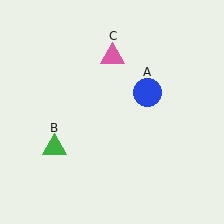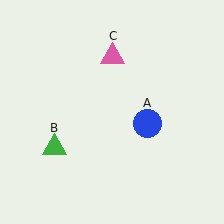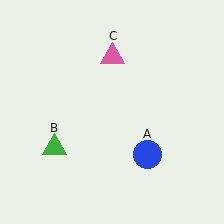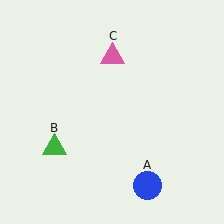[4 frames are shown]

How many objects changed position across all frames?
1 object changed position: blue circle (object A).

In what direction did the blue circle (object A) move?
The blue circle (object A) moved down.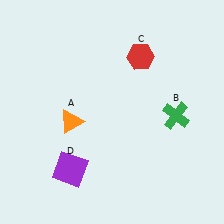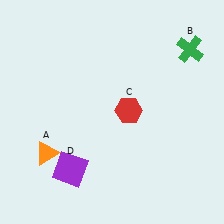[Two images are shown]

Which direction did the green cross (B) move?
The green cross (B) moved up.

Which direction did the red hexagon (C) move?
The red hexagon (C) moved down.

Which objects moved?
The objects that moved are: the orange triangle (A), the green cross (B), the red hexagon (C).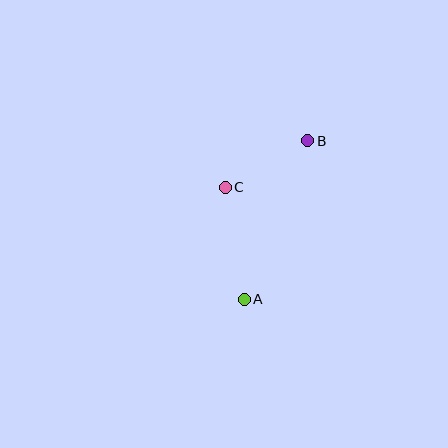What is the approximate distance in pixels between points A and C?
The distance between A and C is approximately 114 pixels.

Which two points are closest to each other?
Points B and C are closest to each other.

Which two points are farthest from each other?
Points A and B are farthest from each other.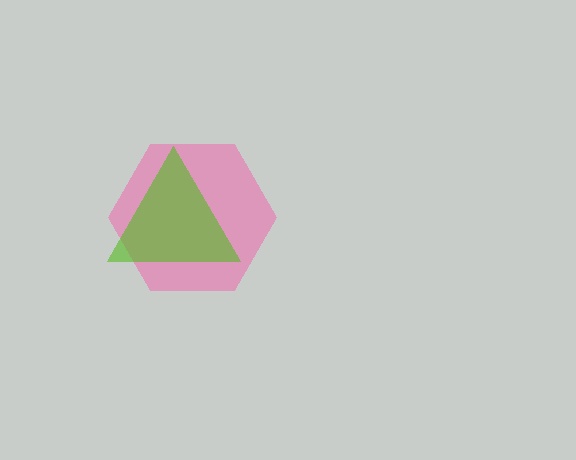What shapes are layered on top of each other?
The layered shapes are: a pink hexagon, a lime triangle.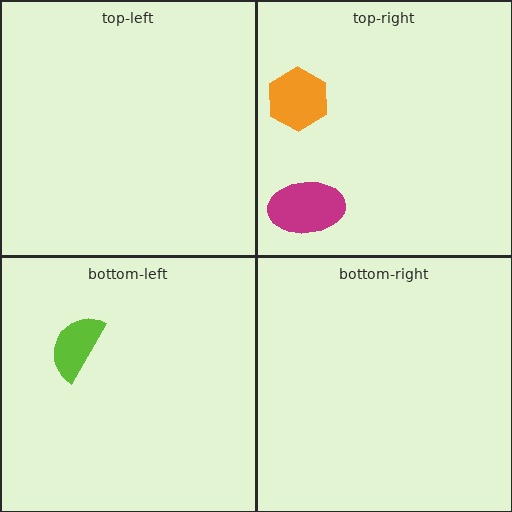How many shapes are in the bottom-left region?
1.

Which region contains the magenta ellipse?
The top-right region.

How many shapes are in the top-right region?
2.